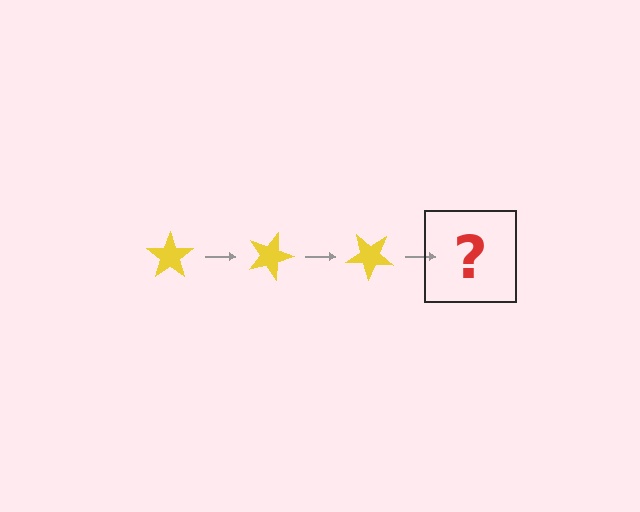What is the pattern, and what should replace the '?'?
The pattern is that the star rotates 20 degrees each step. The '?' should be a yellow star rotated 60 degrees.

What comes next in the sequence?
The next element should be a yellow star rotated 60 degrees.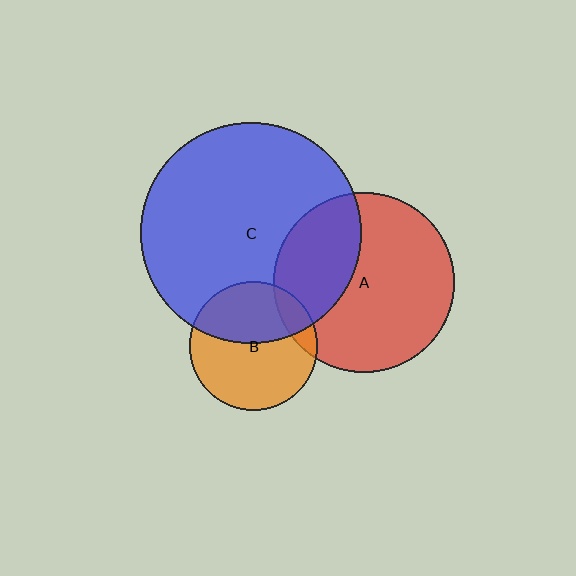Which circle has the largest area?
Circle C (blue).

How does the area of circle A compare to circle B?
Approximately 2.0 times.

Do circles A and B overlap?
Yes.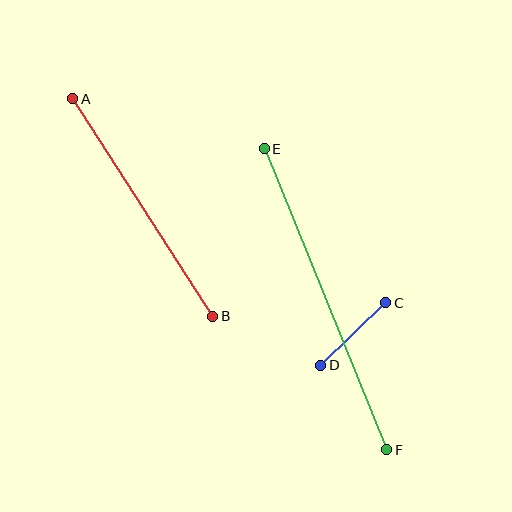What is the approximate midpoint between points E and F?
The midpoint is at approximately (326, 299) pixels.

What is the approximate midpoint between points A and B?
The midpoint is at approximately (143, 207) pixels.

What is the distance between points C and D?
The distance is approximately 90 pixels.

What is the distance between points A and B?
The distance is approximately 259 pixels.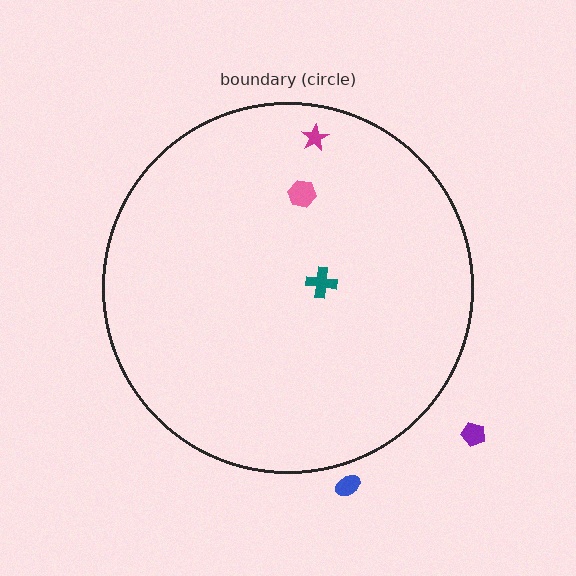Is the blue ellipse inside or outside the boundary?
Outside.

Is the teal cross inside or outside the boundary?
Inside.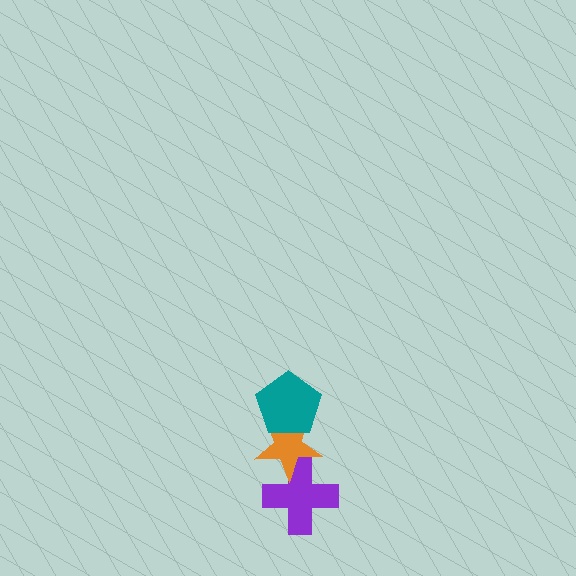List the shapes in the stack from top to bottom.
From top to bottom: the teal pentagon, the orange star, the purple cross.